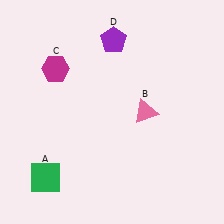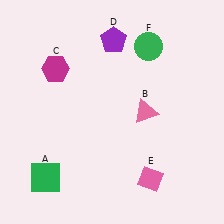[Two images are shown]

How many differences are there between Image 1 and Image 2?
There are 2 differences between the two images.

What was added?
A pink diamond (E), a green circle (F) were added in Image 2.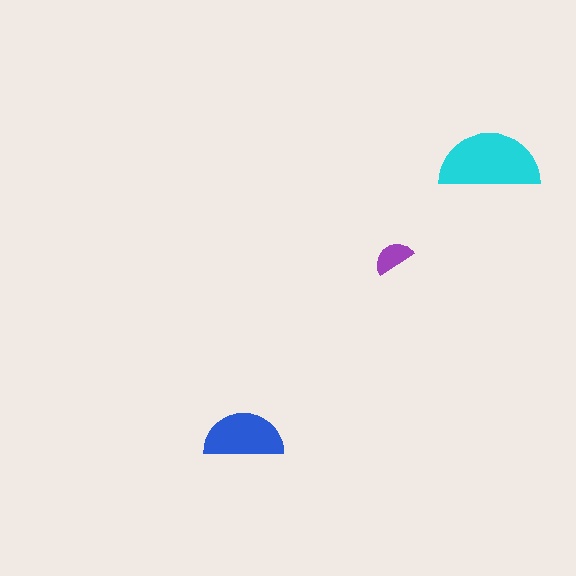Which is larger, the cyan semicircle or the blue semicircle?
The cyan one.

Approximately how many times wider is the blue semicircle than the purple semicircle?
About 2 times wider.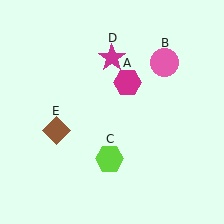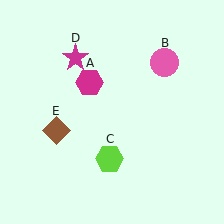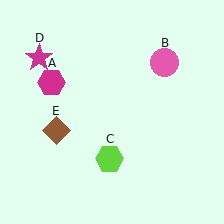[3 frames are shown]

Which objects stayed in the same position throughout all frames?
Pink circle (object B) and lime hexagon (object C) and brown diamond (object E) remained stationary.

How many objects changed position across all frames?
2 objects changed position: magenta hexagon (object A), magenta star (object D).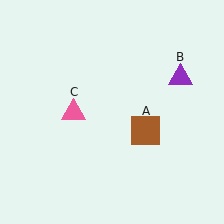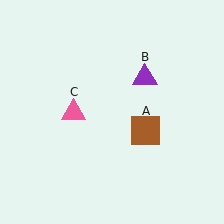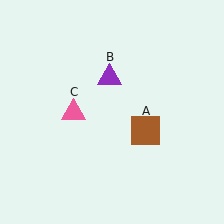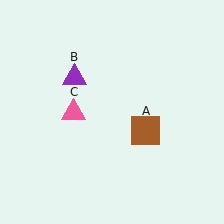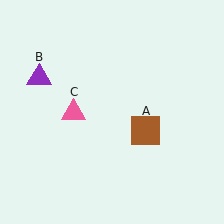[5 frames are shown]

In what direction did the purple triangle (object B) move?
The purple triangle (object B) moved left.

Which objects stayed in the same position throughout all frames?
Brown square (object A) and pink triangle (object C) remained stationary.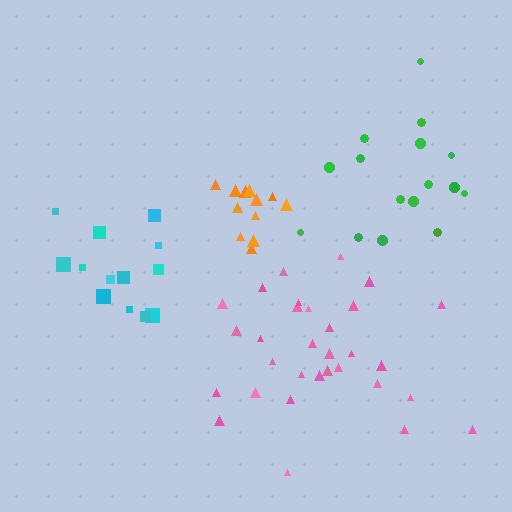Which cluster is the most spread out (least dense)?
Green.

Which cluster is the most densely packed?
Orange.